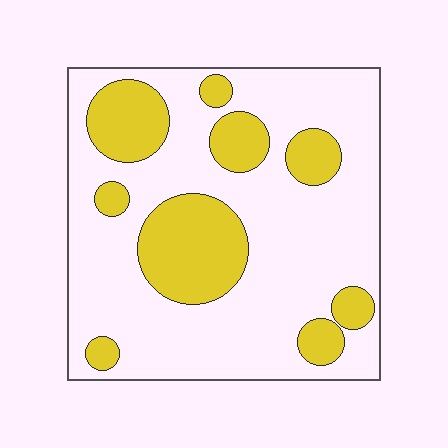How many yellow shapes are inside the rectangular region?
9.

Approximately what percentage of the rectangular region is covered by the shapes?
Approximately 25%.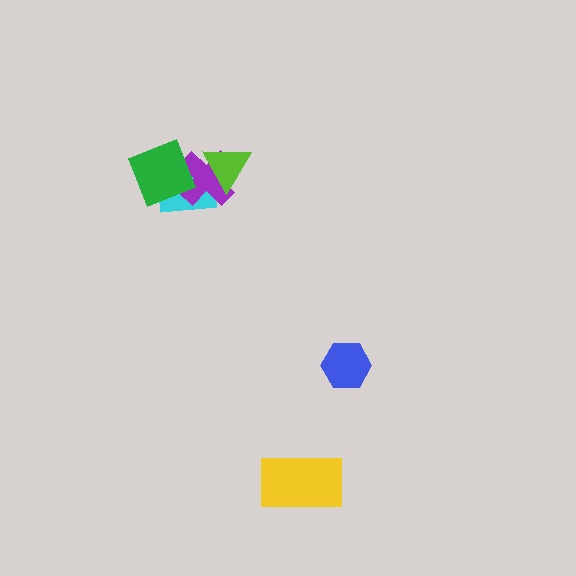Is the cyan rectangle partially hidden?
Yes, it is partially covered by another shape.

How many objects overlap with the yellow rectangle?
0 objects overlap with the yellow rectangle.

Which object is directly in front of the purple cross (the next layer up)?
The green diamond is directly in front of the purple cross.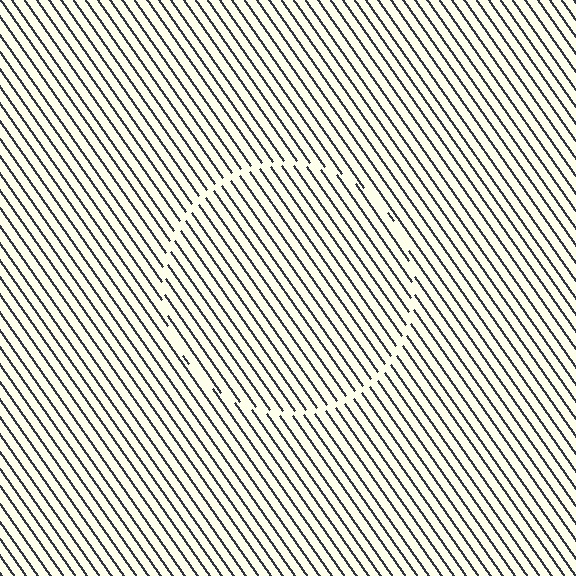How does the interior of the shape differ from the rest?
The interior of the shape contains the same grating, shifted by half a period — the contour is defined by the phase discontinuity where line-ends from the inner and outer gratings abut.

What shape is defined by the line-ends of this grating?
An illusory circle. The interior of the shape contains the same grating, shifted by half a period — the contour is defined by the phase discontinuity where line-ends from the inner and outer gratings abut.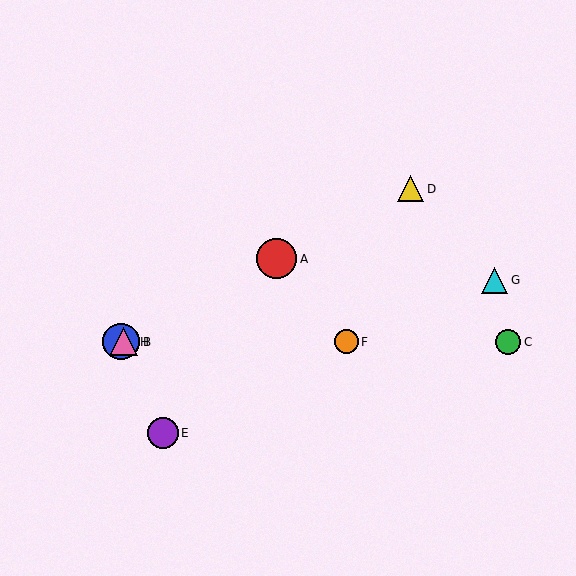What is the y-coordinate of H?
Object H is at y≈342.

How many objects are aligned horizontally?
4 objects (B, C, F, H) are aligned horizontally.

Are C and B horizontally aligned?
Yes, both are at y≈342.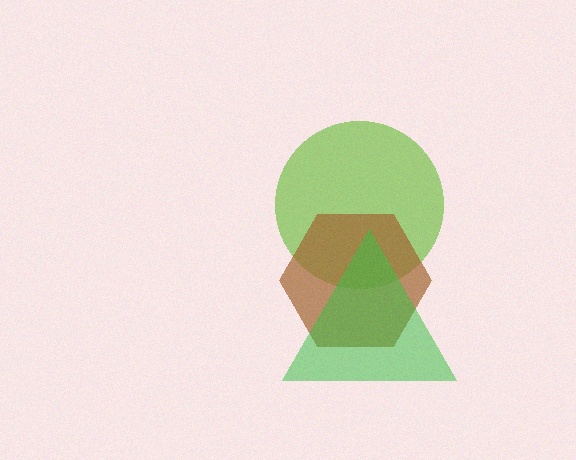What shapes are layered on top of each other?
The layered shapes are: a lime circle, a brown hexagon, a green triangle.